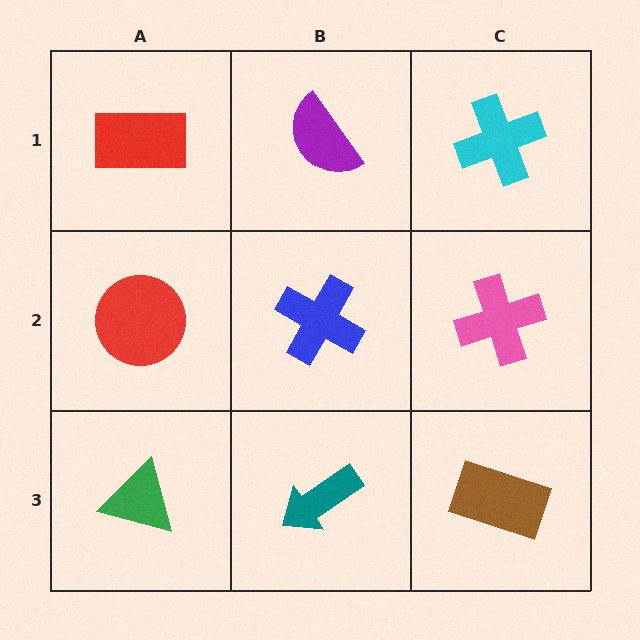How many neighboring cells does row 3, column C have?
2.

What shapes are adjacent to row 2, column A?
A red rectangle (row 1, column A), a green triangle (row 3, column A), a blue cross (row 2, column B).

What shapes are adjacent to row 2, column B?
A purple semicircle (row 1, column B), a teal arrow (row 3, column B), a red circle (row 2, column A), a pink cross (row 2, column C).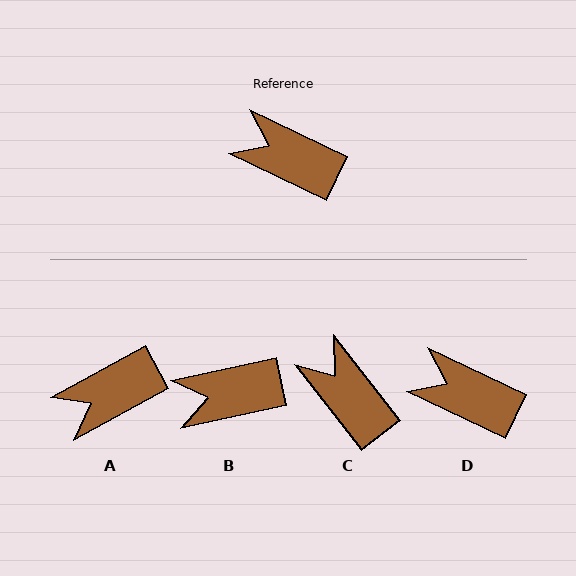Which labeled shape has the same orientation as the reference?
D.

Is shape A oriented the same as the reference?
No, it is off by about 54 degrees.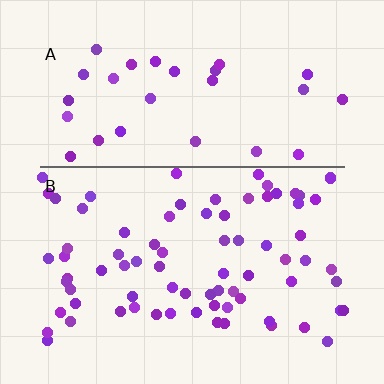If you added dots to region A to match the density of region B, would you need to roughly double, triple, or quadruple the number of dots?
Approximately double.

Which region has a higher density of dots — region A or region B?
B (the bottom).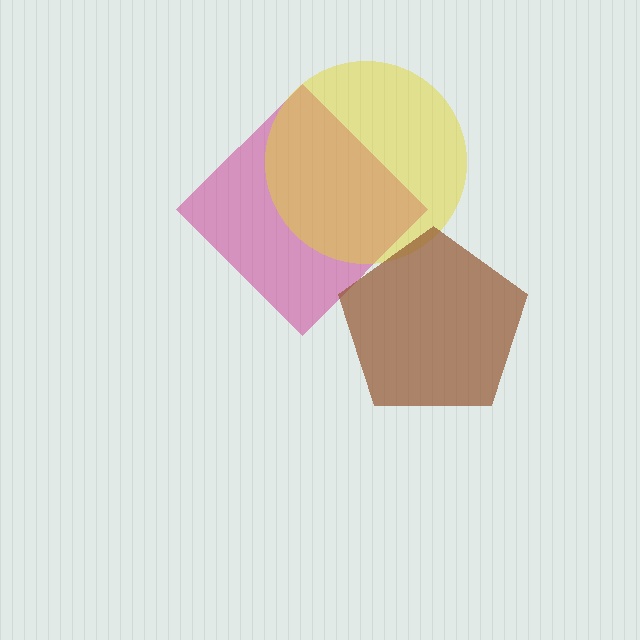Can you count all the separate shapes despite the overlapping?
Yes, there are 3 separate shapes.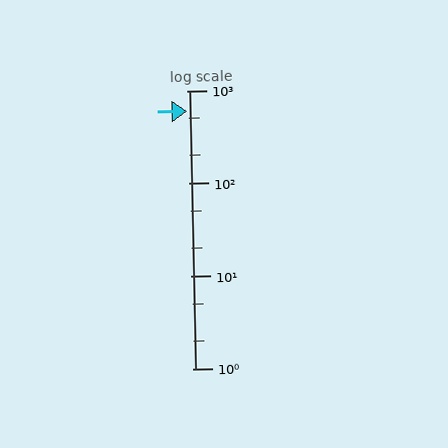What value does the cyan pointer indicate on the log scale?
The pointer indicates approximately 600.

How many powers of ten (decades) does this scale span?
The scale spans 3 decades, from 1 to 1000.